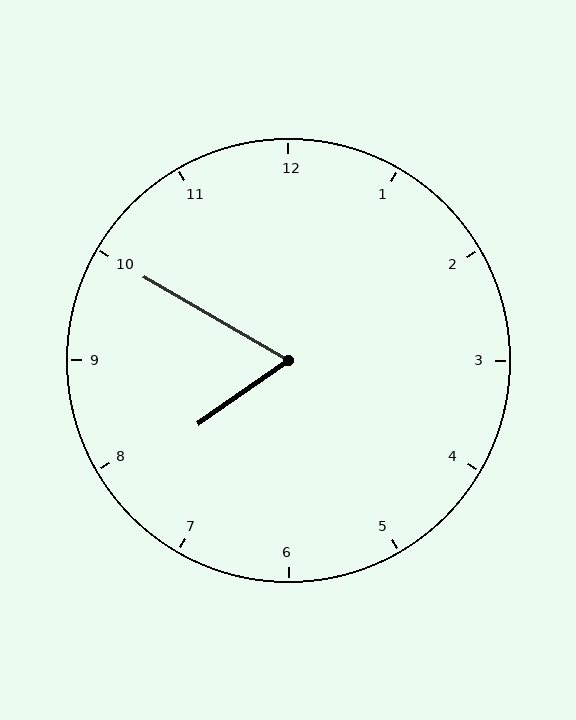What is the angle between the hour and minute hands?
Approximately 65 degrees.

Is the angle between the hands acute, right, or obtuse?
It is acute.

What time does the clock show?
7:50.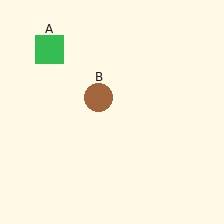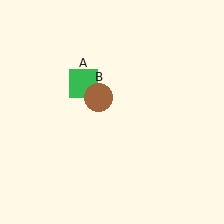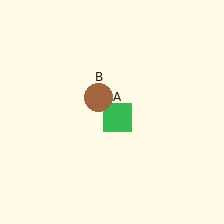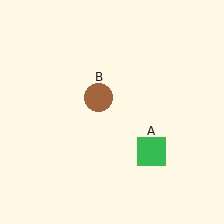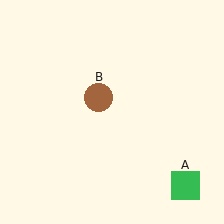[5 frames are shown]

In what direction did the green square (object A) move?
The green square (object A) moved down and to the right.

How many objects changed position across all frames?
1 object changed position: green square (object A).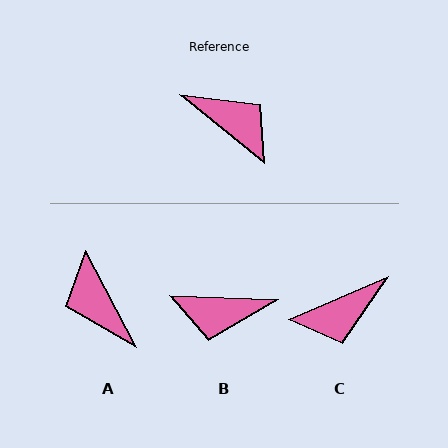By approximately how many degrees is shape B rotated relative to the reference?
Approximately 143 degrees clockwise.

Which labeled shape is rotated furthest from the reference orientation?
A, about 157 degrees away.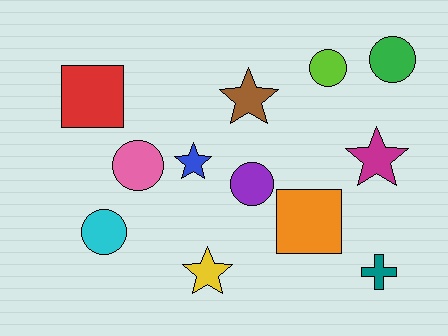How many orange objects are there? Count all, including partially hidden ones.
There is 1 orange object.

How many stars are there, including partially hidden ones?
There are 4 stars.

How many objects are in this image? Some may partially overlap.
There are 12 objects.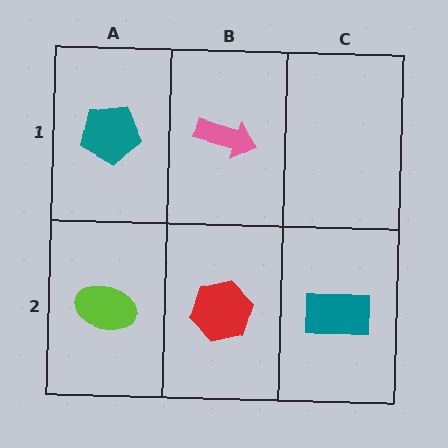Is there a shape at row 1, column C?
No, that cell is empty.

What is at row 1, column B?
A pink arrow.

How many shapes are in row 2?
3 shapes.